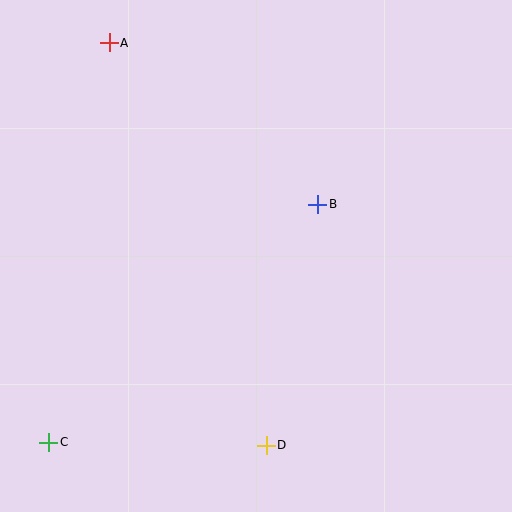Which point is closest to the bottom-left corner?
Point C is closest to the bottom-left corner.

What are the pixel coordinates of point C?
Point C is at (49, 442).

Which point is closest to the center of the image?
Point B at (318, 204) is closest to the center.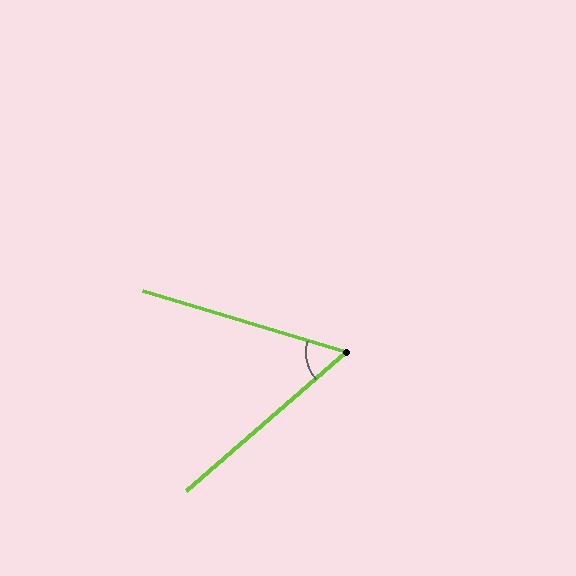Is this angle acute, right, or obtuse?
It is acute.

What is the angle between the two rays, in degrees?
Approximately 58 degrees.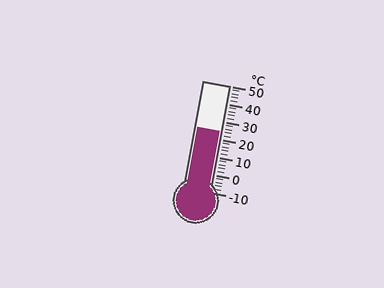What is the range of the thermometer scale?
The thermometer scale ranges from -10°C to 50°C.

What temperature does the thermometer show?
The thermometer shows approximately 24°C.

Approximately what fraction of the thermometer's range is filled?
The thermometer is filled to approximately 55% of its range.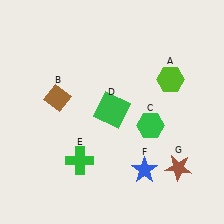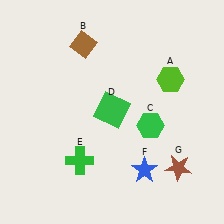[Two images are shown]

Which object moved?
The brown diamond (B) moved up.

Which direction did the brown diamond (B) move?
The brown diamond (B) moved up.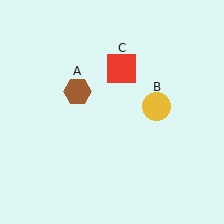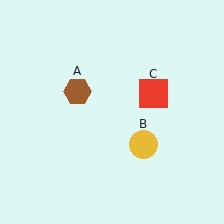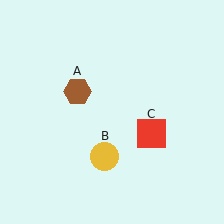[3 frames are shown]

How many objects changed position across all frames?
2 objects changed position: yellow circle (object B), red square (object C).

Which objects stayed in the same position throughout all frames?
Brown hexagon (object A) remained stationary.